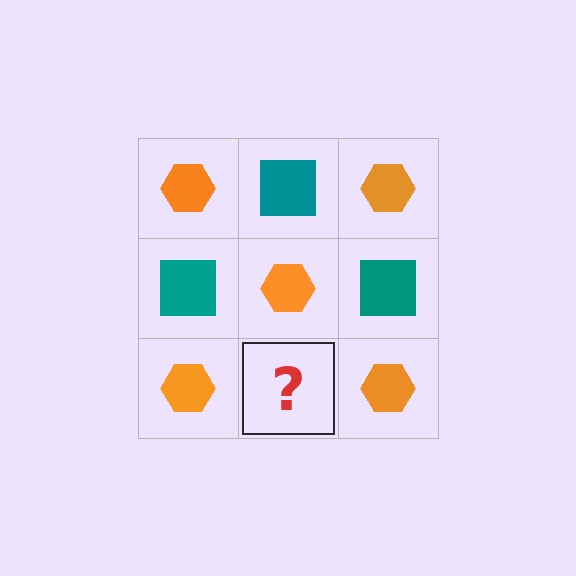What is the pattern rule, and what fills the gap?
The rule is that it alternates orange hexagon and teal square in a checkerboard pattern. The gap should be filled with a teal square.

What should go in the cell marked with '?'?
The missing cell should contain a teal square.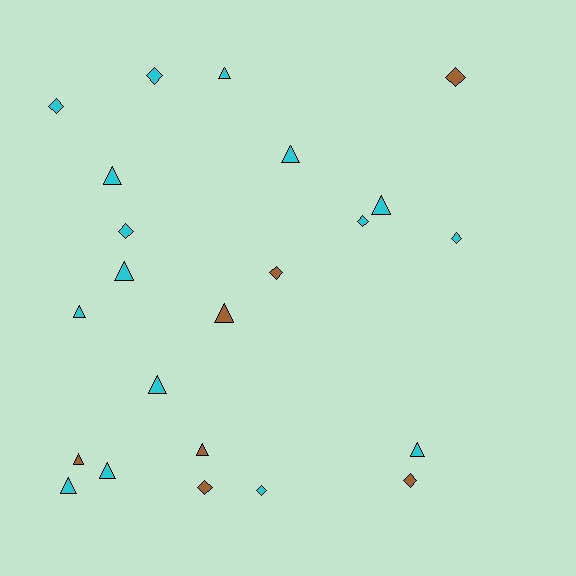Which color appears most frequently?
Cyan, with 16 objects.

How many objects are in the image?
There are 23 objects.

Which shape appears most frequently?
Triangle, with 13 objects.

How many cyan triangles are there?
There are 10 cyan triangles.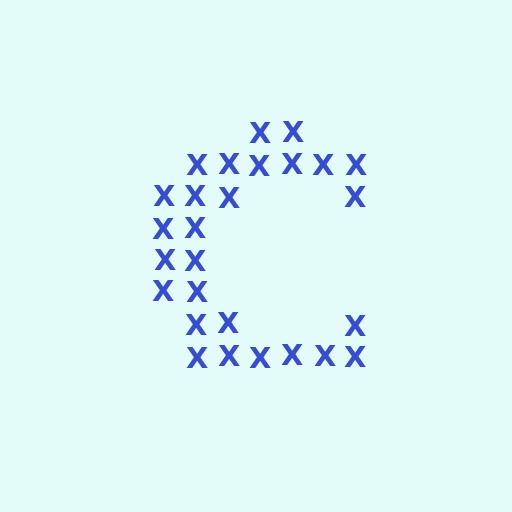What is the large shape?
The large shape is the letter C.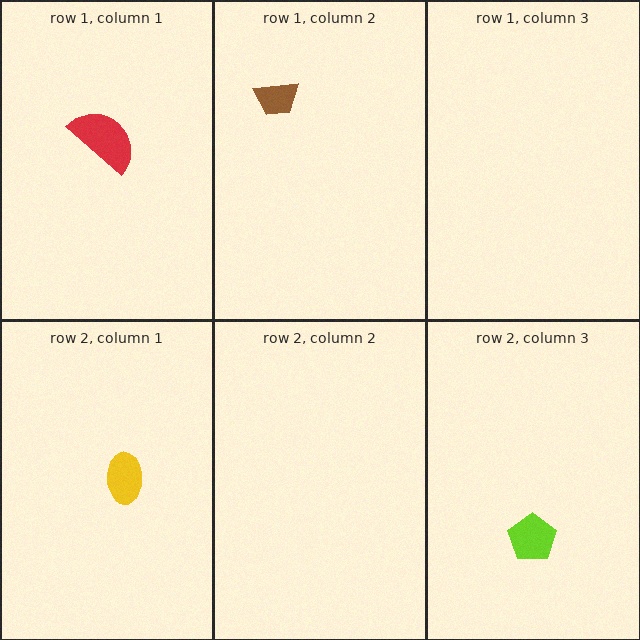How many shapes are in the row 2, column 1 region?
1.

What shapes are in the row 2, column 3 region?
The lime pentagon.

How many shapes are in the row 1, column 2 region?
1.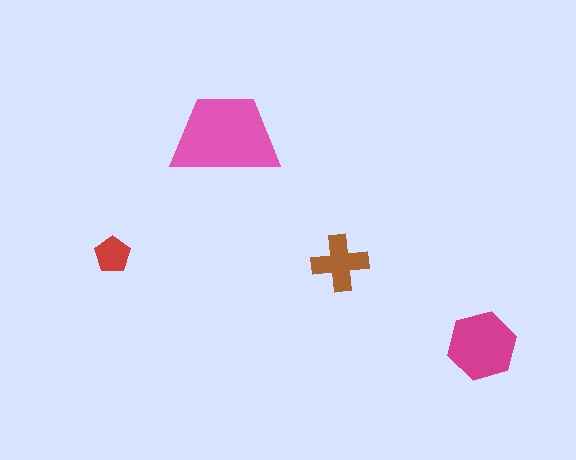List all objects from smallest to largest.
The red pentagon, the brown cross, the magenta hexagon, the pink trapezoid.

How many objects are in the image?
There are 4 objects in the image.